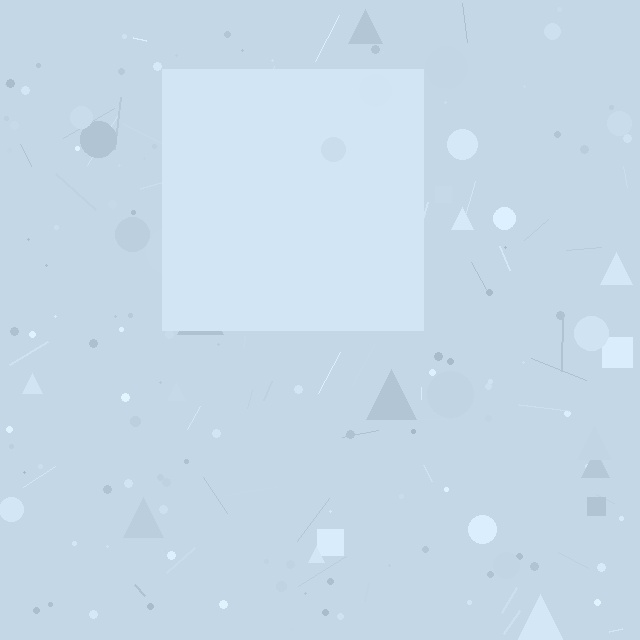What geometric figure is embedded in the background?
A square is embedded in the background.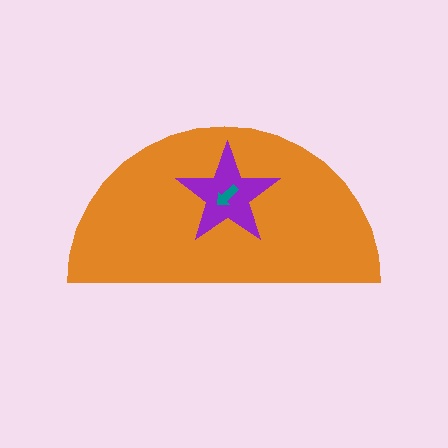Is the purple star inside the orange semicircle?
Yes.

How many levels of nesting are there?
3.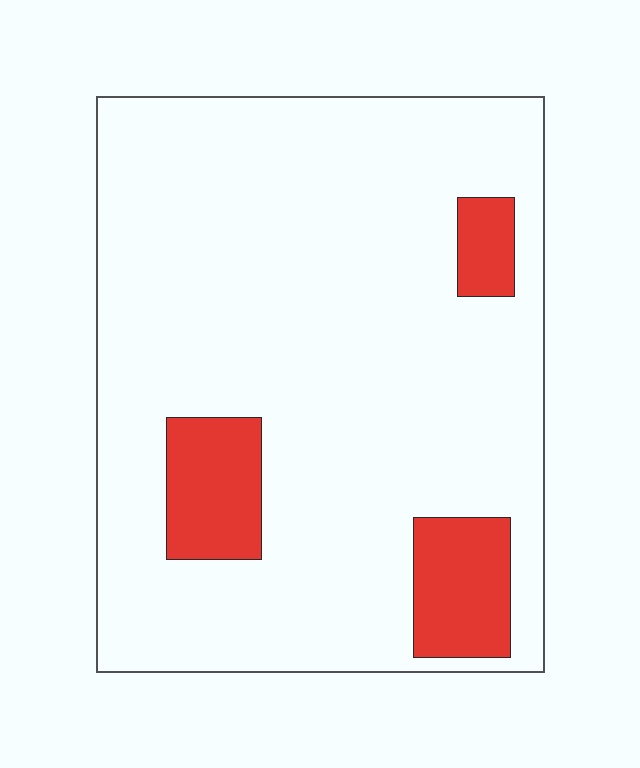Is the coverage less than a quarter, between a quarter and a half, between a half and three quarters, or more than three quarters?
Less than a quarter.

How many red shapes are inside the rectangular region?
3.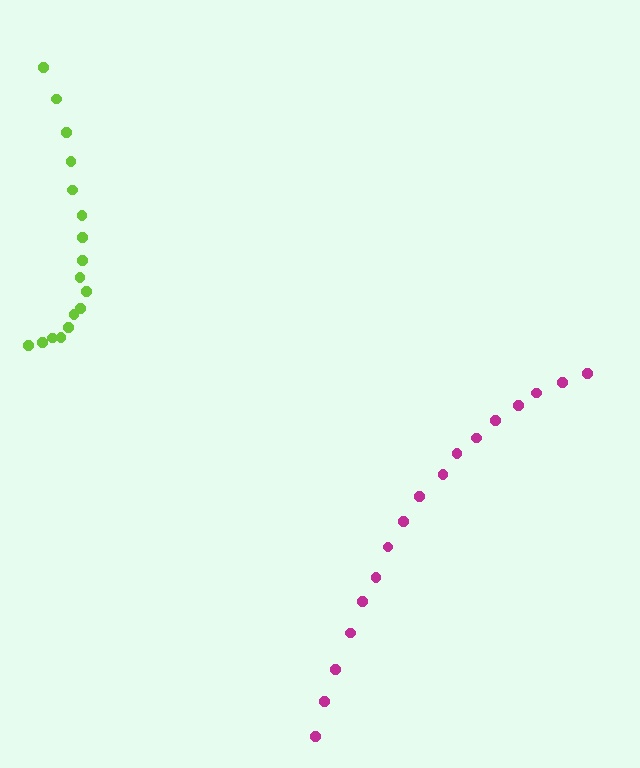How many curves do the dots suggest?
There are 2 distinct paths.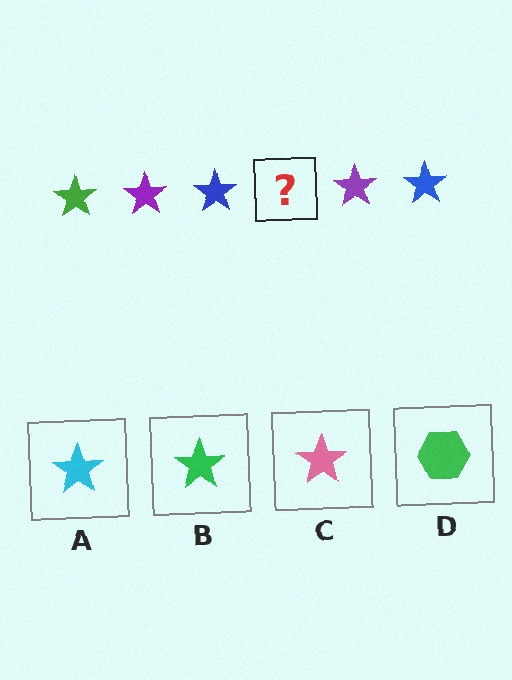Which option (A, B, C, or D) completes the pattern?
B.